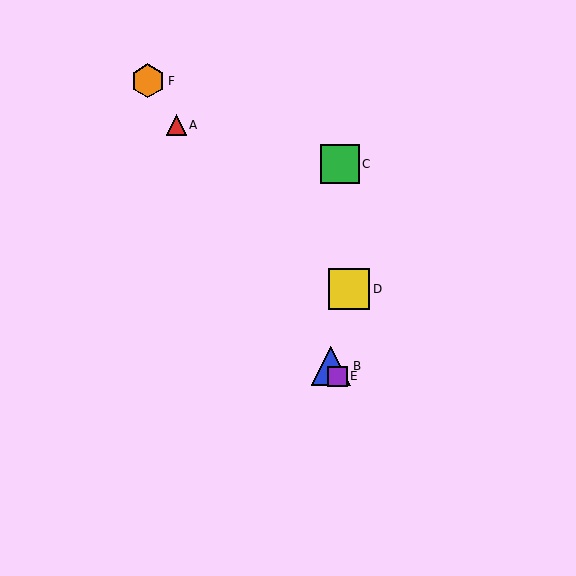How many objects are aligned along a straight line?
4 objects (A, B, E, F) are aligned along a straight line.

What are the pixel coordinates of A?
Object A is at (176, 125).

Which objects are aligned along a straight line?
Objects A, B, E, F are aligned along a straight line.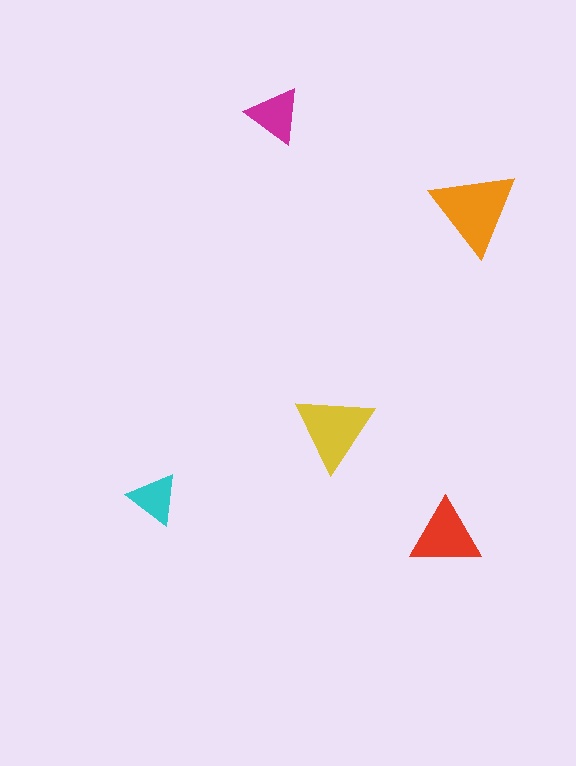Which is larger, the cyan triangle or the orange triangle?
The orange one.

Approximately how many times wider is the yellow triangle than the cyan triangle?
About 1.5 times wider.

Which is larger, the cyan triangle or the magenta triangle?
The magenta one.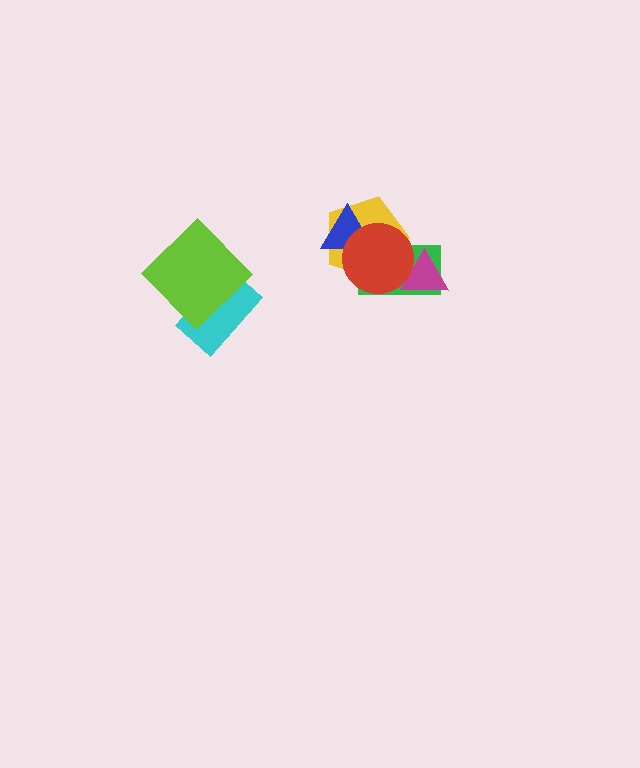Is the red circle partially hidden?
No, no other shape covers it.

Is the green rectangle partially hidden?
Yes, it is partially covered by another shape.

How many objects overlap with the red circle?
4 objects overlap with the red circle.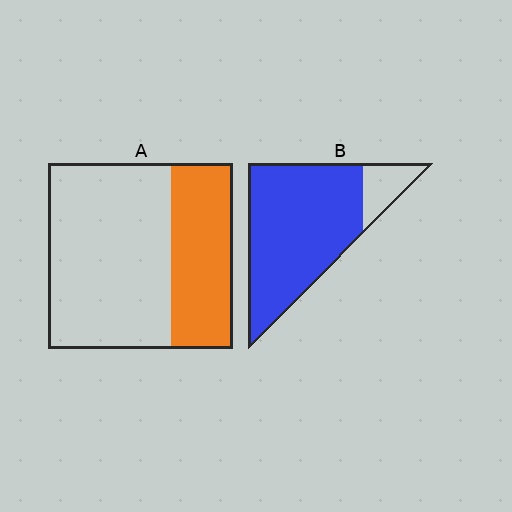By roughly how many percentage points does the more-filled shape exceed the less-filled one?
By roughly 50 percentage points (B over A).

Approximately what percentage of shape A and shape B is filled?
A is approximately 35% and B is approximately 85%.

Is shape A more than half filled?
No.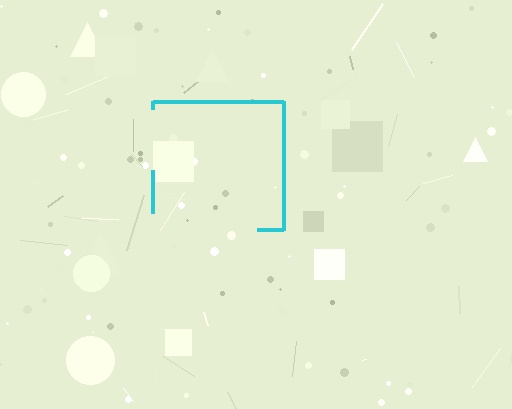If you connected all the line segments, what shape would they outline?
They would outline a square.